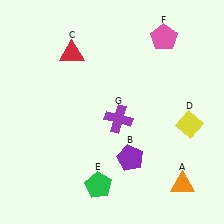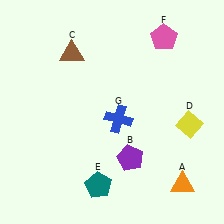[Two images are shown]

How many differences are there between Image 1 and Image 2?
There are 3 differences between the two images.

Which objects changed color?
C changed from red to brown. E changed from green to teal. G changed from purple to blue.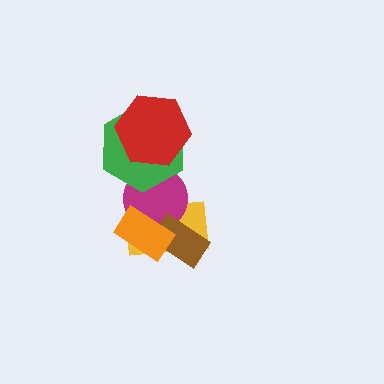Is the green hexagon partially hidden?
Yes, it is partially covered by another shape.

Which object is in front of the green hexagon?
The red hexagon is in front of the green hexagon.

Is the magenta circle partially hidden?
Yes, it is partially covered by another shape.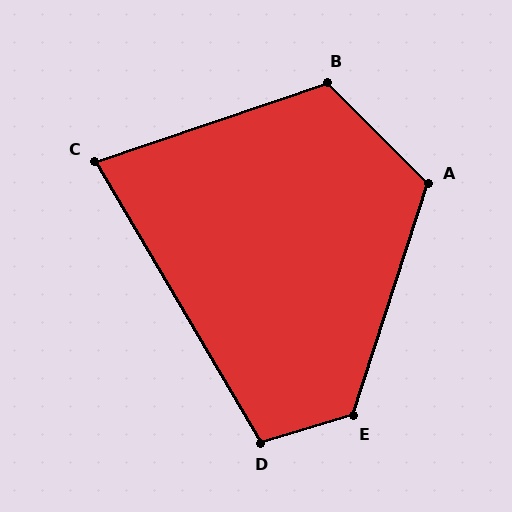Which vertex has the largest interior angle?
E, at approximately 124 degrees.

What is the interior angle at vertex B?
Approximately 117 degrees (obtuse).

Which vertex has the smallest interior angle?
C, at approximately 78 degrees.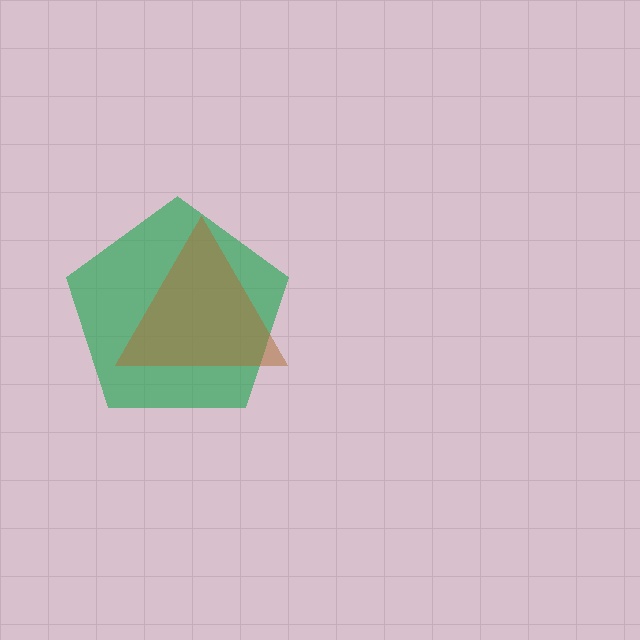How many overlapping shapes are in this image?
There are 2 overlapping shapes in the image.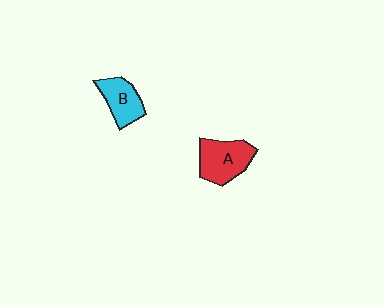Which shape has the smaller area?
Shape B (cyan).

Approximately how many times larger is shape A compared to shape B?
Approximately 1.3 times.